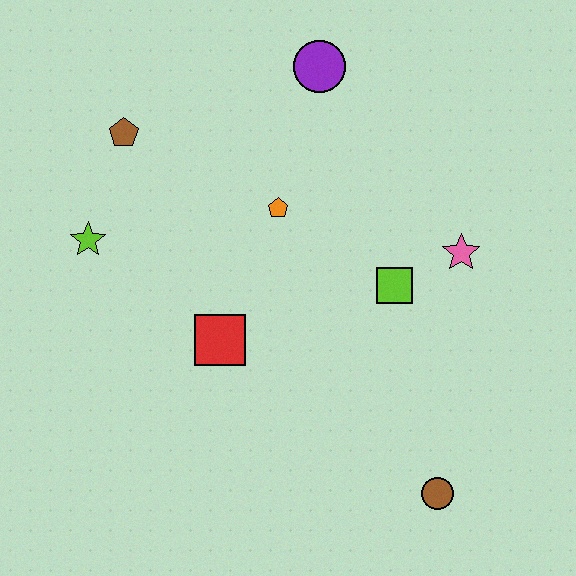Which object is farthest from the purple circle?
The brown circle is farthest from the purple circle.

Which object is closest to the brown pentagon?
The lime star is closest to the brown pentagon.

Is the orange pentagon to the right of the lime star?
Yes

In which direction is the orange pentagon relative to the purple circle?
The orange pentagon is below the purple circle.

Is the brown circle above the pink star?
No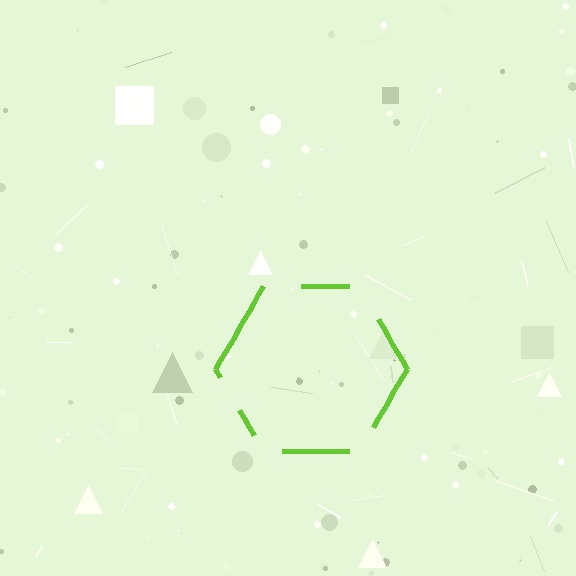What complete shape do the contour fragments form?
The contour fragments form a hexagon.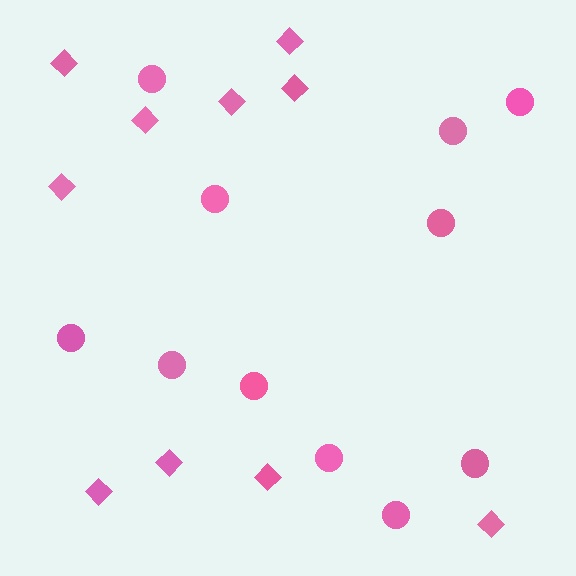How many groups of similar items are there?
There are 2 groups: one group of circles (11) and one group of diamonds (10).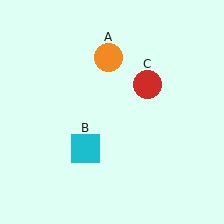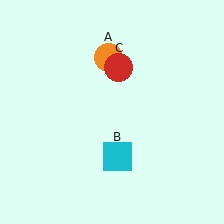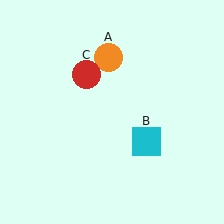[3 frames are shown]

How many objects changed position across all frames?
2 objects changed position: cyan square (object B), red circle (object C).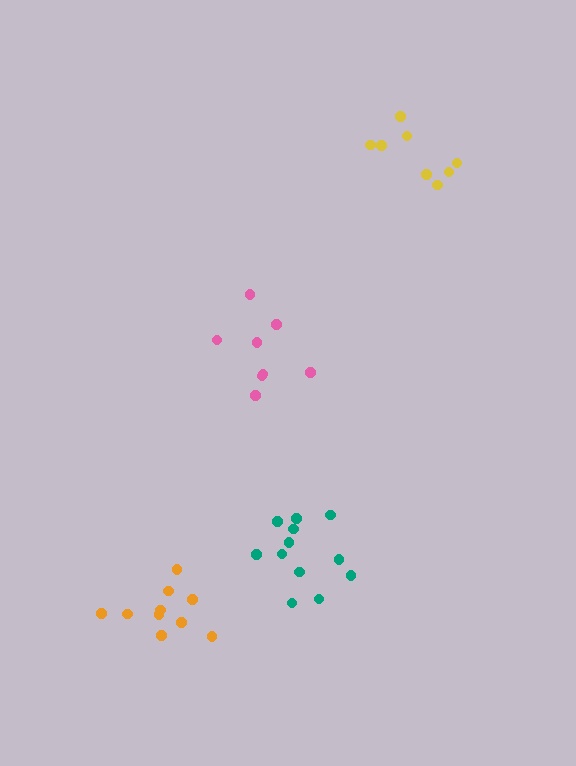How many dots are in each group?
Group 1: 8 dots, Group 2: 12 dots, Group 3: 8 dots, Group 4: 10 dots (38 total).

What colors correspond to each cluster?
The clusters are colored: pink, teal, yellow, orange.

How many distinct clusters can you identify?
There are 4 distinct clusters.